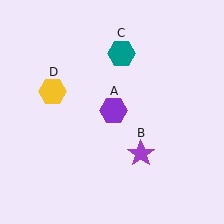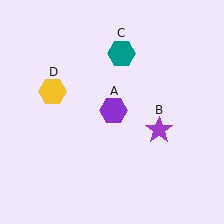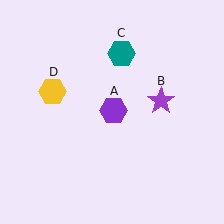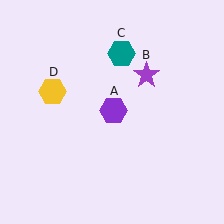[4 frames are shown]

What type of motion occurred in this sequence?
The purple star (object B) rotated counterclockwise around the center of the scene.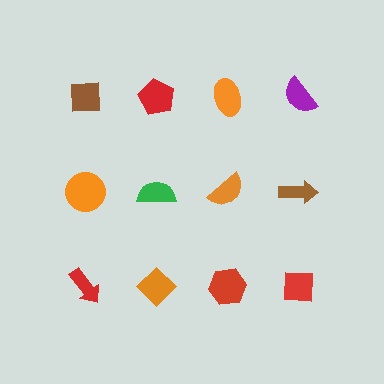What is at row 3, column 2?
An orange diamond.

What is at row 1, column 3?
An orange ellipse.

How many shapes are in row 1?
4 shapes.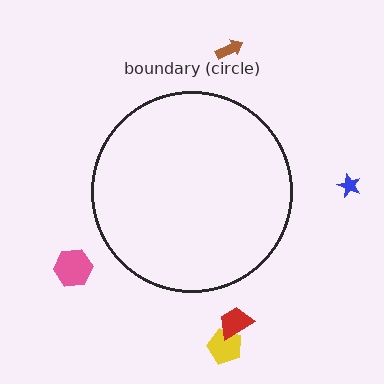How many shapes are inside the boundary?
0 inside, 5 outside.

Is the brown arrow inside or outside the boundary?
Outside.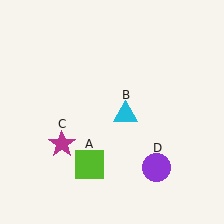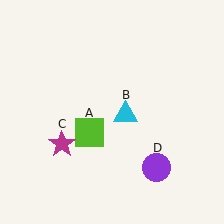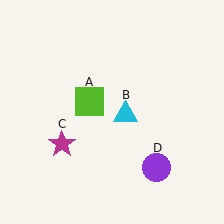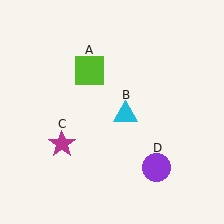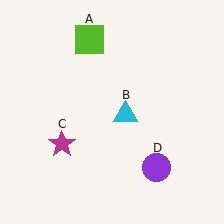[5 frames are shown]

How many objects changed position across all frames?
1 object changed position: lime square (object A).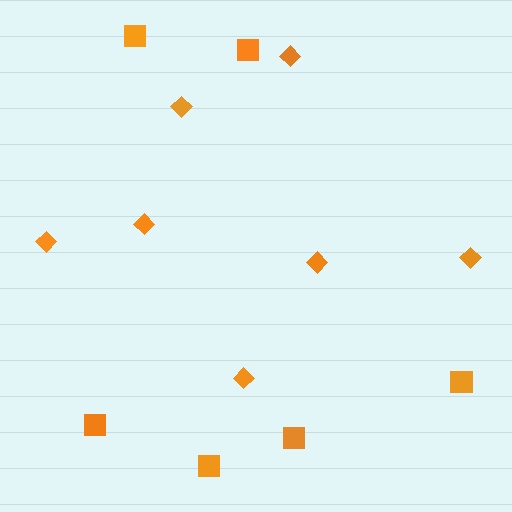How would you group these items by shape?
There are 2 groups: one group of diamonds (7) and one group of squares (6).